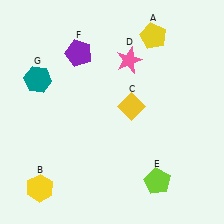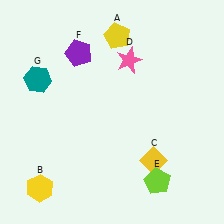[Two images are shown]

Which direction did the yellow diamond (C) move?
The yellow diamond (C) moved down.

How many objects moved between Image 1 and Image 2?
2 objects moved between the two images.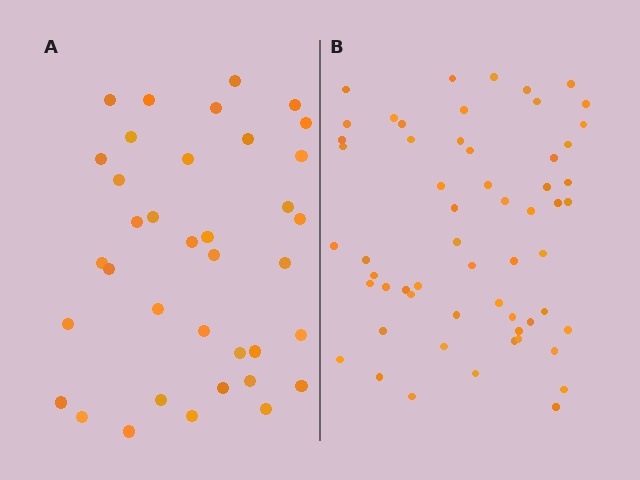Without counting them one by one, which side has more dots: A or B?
Region B (the right region) has more dots.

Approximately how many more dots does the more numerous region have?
Region B has approximately 20 more dots than region A.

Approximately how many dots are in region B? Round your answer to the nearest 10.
About 60 dots. (The exact count is 58, which rounds to 60.)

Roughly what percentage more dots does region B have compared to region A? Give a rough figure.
About 55% more.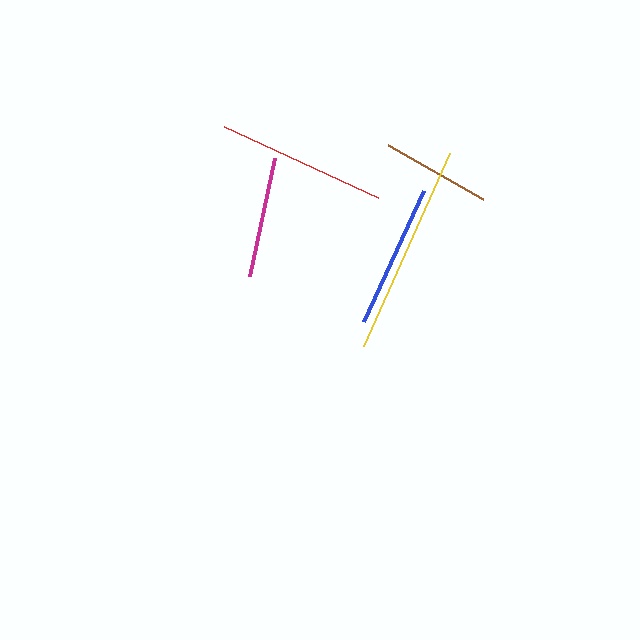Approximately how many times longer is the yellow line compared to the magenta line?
The yellow line is approximately 1.8 times the length of the magenta line.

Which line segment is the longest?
The yellow line is the longest at approximately 211 pixels.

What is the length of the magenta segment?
The magenta segment is approximately 120 pixels long.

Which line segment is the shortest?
The brown line is the shortest at approximately 109 pixels.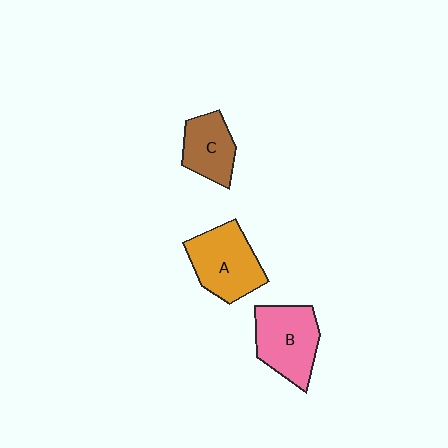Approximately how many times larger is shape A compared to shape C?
Approximately 1.4 times.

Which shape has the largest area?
Shape A (orange).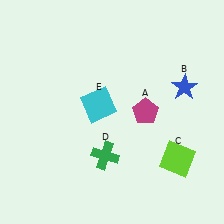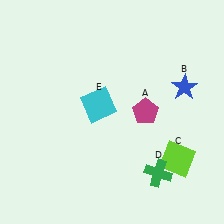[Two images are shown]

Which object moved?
The green cross (D) moved right.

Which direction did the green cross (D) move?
The green cross (D) moved right.